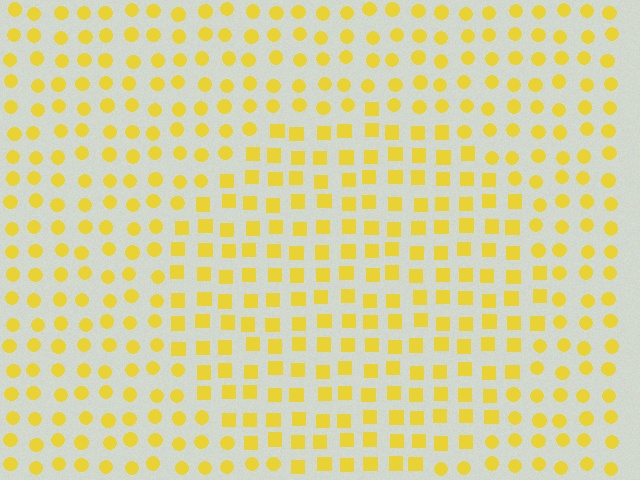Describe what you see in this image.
The image is filled with small yellow elements arranged in a uniform grid. A circle-shaped region contains squares, while the surrounding area contains circles. The boundary is defined purely by the change in element shape.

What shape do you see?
I see a circle.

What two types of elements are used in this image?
The image uses squares inside the circle region and circles outside it.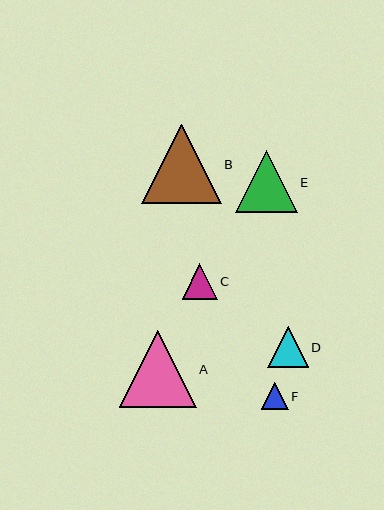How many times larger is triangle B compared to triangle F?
Triangle B is approximately 3.0 times the size of triangle F.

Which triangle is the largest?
Triangle B is the largest with a size of approximately 79 pixels.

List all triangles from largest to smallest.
From largest to smallest: B, A, E, D, C, F.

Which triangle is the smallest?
Triangle F is the smallest with a size of approximately 27 pixels.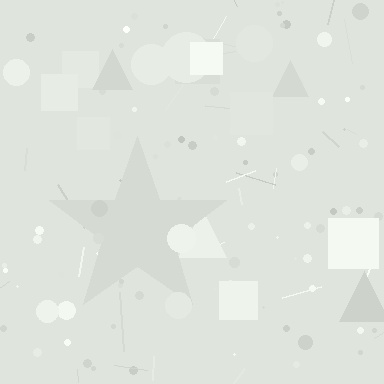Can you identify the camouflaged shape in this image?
The camouflaged shape is a star.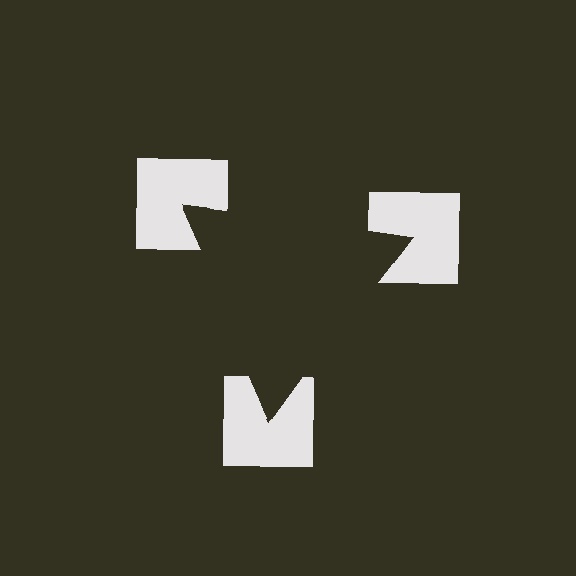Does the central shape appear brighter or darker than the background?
It typically appears slightly darker than the background, even though no actual brightness change is drawn.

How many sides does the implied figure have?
3 sides.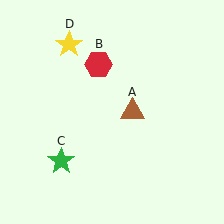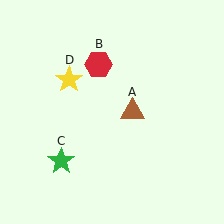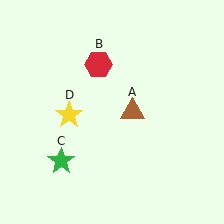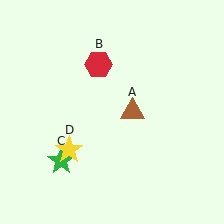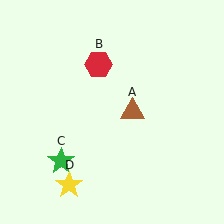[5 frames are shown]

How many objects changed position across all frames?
1 object changed position: yellow star (object D).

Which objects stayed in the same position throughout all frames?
Brown triangle (object A) and red hexagon (object B) and green star (object C) remained stationary.